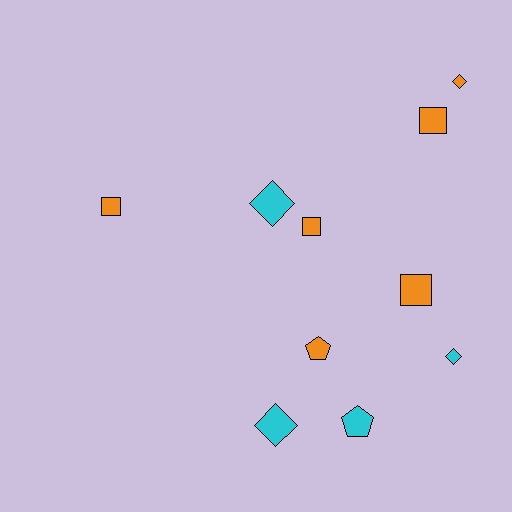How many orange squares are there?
There are 4 orange squares.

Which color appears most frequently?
Orange, with 6 objects.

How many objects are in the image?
There are 10 objects.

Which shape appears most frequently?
Square, with 4 objects.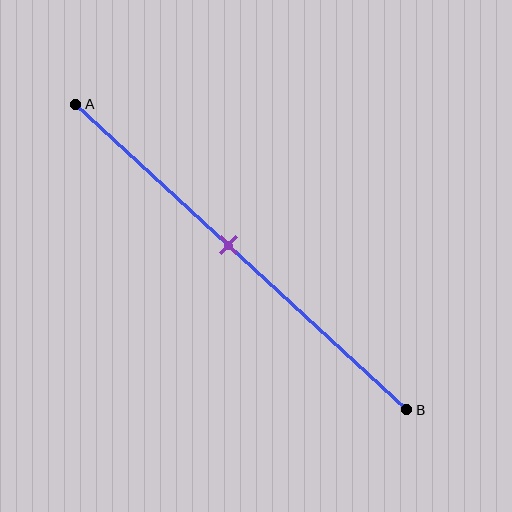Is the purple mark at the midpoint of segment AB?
No, the mark is at about 45% from A, not at the 50% midpoint.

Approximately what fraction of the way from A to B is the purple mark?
The purple mark is approximately 45% of the way from A to B.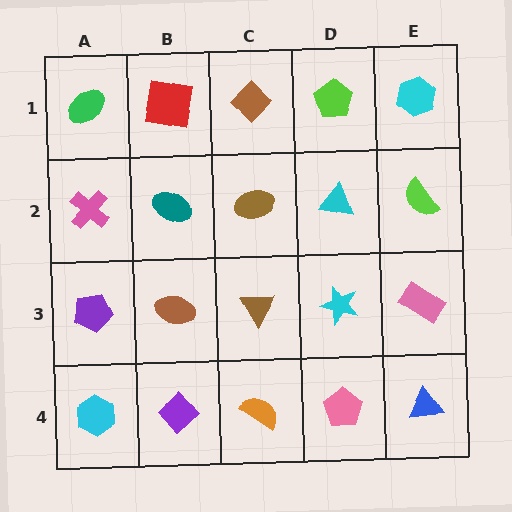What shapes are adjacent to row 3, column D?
A cyan triangle (row 2, column D), a pink pentagon (row 4, column D), a brown triangle (row 3, column C), a pink rectangle (row 3, column E).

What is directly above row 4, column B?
A brown ellipse.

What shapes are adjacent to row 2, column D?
A lime pentagon (row 1, column D), a cyan star (row 3, column D), a brown ellipse (row 2, column C), a lime semicircle (row 2, column E).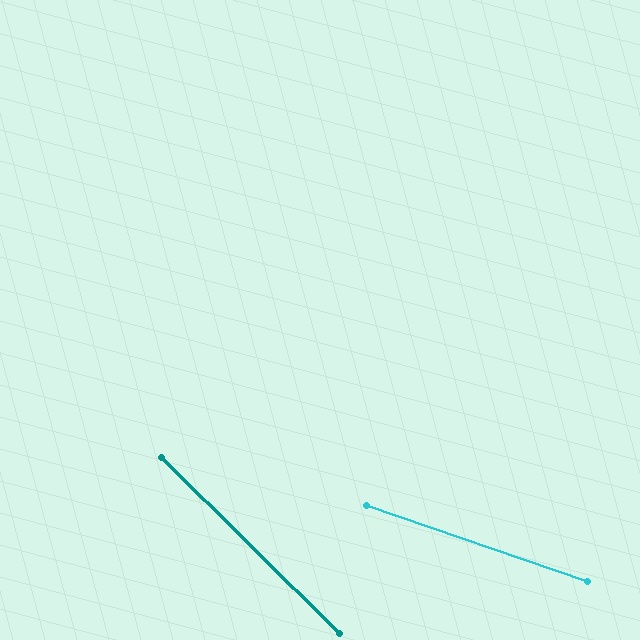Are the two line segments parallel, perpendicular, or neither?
Neither parallel nor perpendicular — they differ by about 26°.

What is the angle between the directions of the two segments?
Approximately 26 degrees.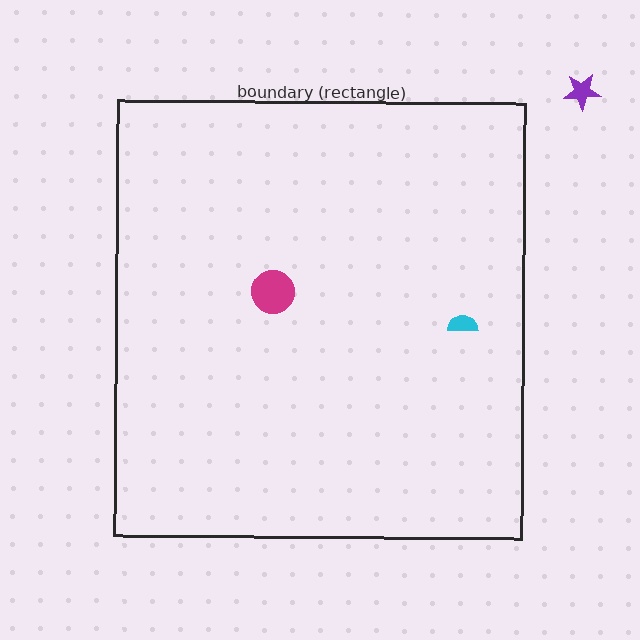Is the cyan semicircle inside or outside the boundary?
Inside.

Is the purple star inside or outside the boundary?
Outside.